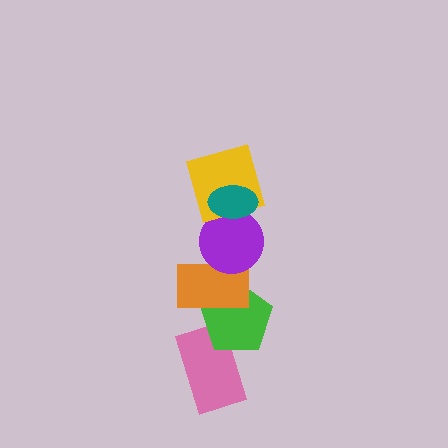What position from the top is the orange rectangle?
The orange rectangle is 4th from the top.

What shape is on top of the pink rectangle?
The green pentagon is on top of the pink rectangle.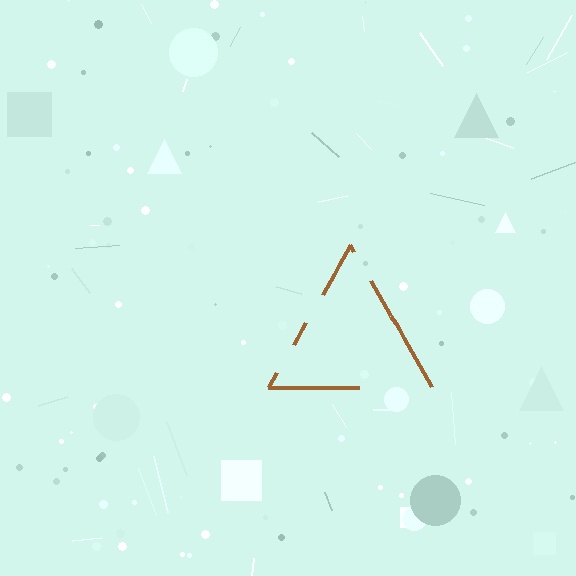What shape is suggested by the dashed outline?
The dashed outline suggests a triangle.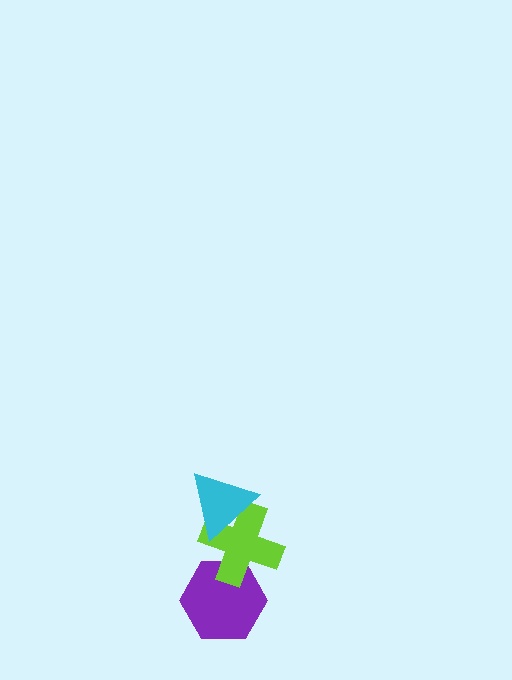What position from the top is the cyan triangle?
The cyan triangle is 1st from the top.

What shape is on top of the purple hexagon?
The lime cross is on top of the purple hexagon.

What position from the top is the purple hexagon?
The purple hexagon is 3rd from the top.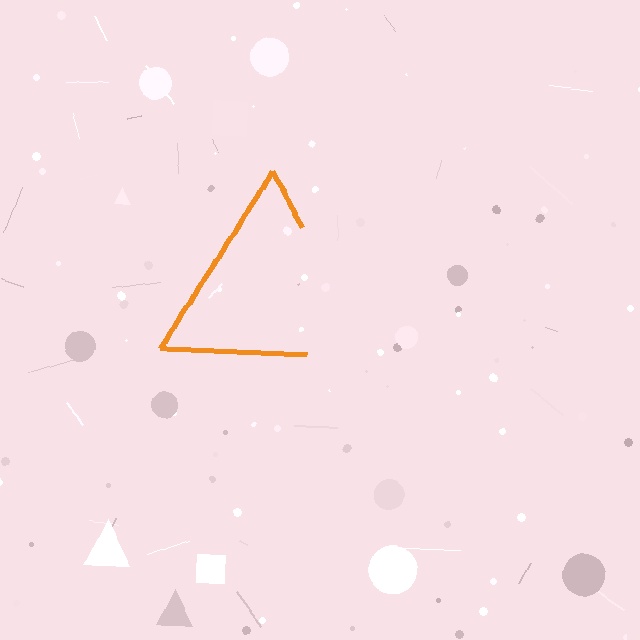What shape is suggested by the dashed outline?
The dashed outline suggests a triangle.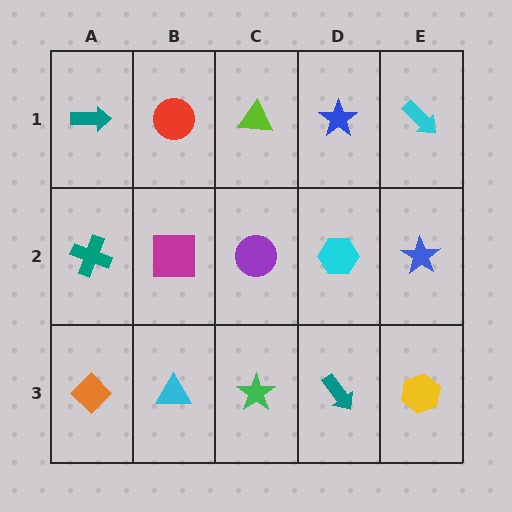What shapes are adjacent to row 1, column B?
A magenta square (row 2, column B), a teal arrow (row 1, column A), a lime triangle (row 1, column C).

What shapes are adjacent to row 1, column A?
A teal cross (row 2, column A), a red circle (row 1, column B).